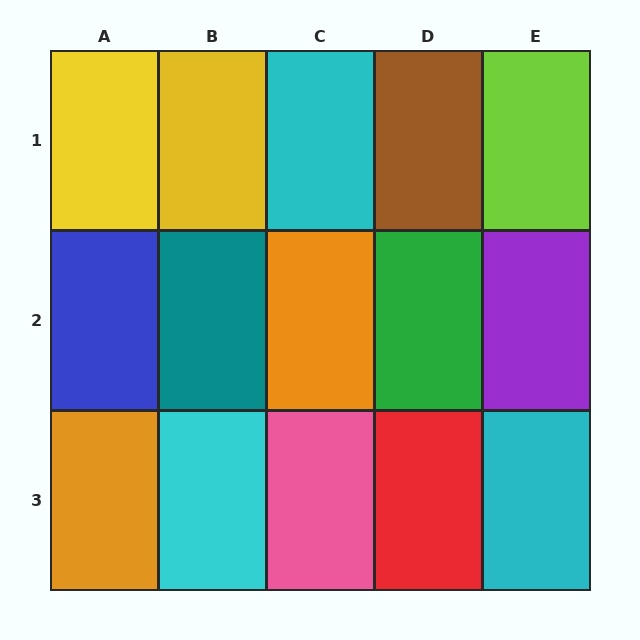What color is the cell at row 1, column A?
Yellow.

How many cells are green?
1 cell is green.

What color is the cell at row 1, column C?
Cyan.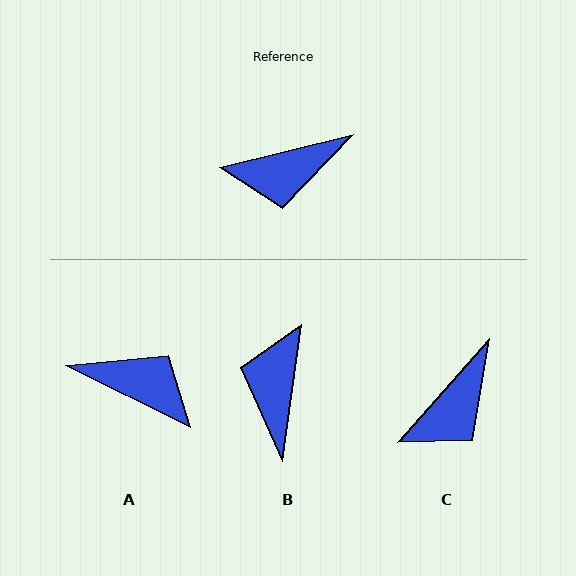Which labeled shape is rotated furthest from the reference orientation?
A, about 140 degrees away.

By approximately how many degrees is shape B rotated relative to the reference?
Approximately 112 degrees clockwise.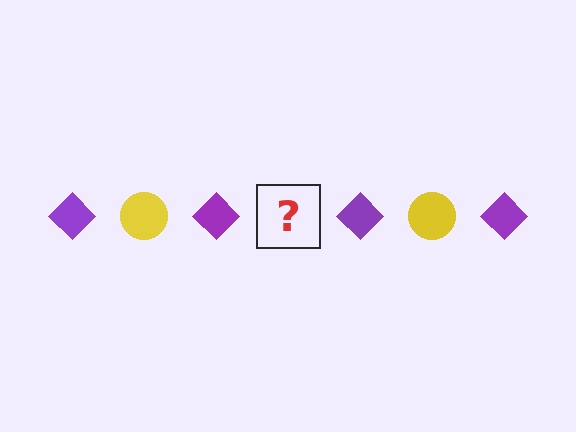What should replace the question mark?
The question mark should be replaced with a yellow circle.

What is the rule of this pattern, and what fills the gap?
The rule is that the pattern alternates between purple diamond and yellow circle. The gap should be filled with a yellow circle.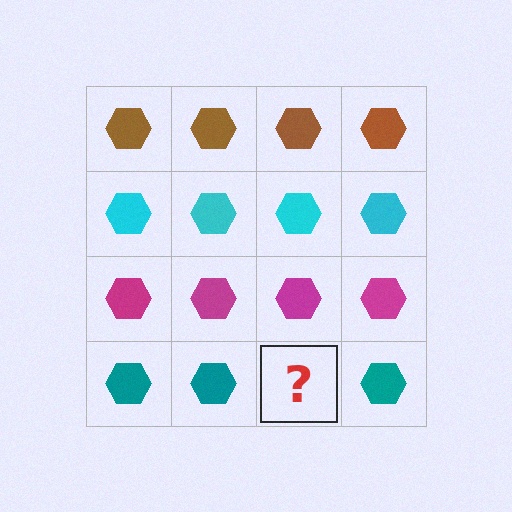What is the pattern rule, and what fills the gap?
The rule is that each row has a consistent color. The gap should be filled with a teal hexagon.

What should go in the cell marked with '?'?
The missing cell should contain a teal hexagon.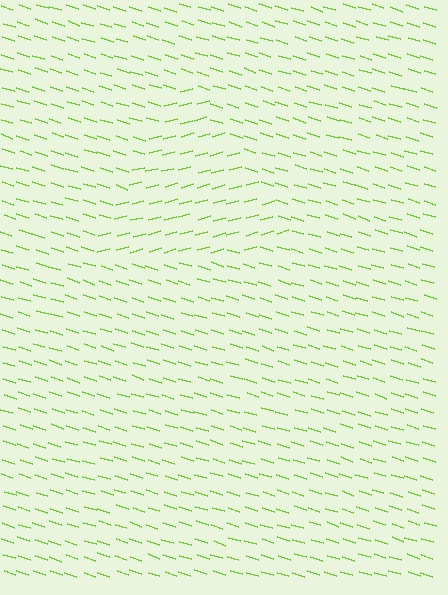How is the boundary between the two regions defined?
The boundary is defined purely by a change in line orientation (approximately 33 degrees difference). All lines are the same color and thickness.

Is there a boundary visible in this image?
Yes, there is a texture boundary formed by a change in line orientation.